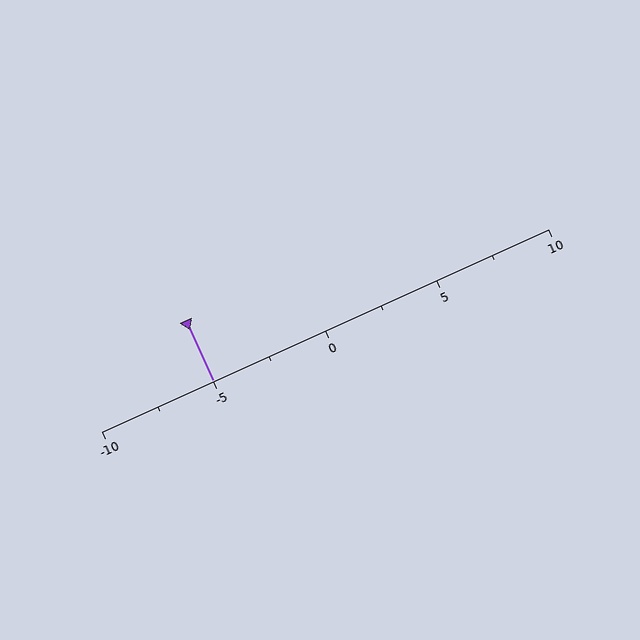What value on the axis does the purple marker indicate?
The marker indicates approximately -5.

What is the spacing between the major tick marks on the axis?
The major ticks are spaced 5 apart.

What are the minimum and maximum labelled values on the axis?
The axis runs from -10 to 10.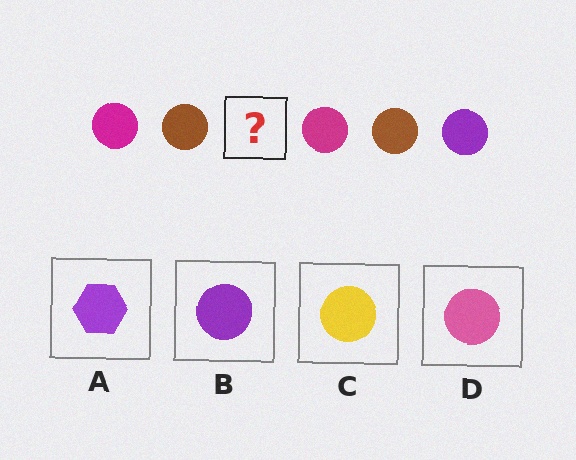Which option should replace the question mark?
Option B.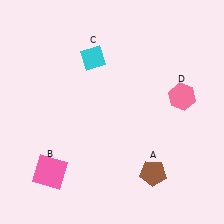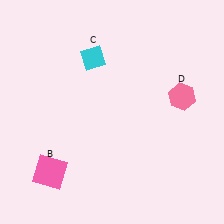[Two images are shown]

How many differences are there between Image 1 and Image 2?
There is 1 difference between the two images.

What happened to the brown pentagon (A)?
The brown pentagon (A) was removed in Image 2. It was in the bottom-right area of Image 1.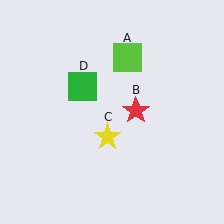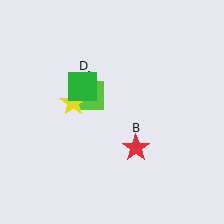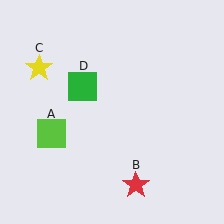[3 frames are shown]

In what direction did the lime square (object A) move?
The lime square (object A) moved down and to the left.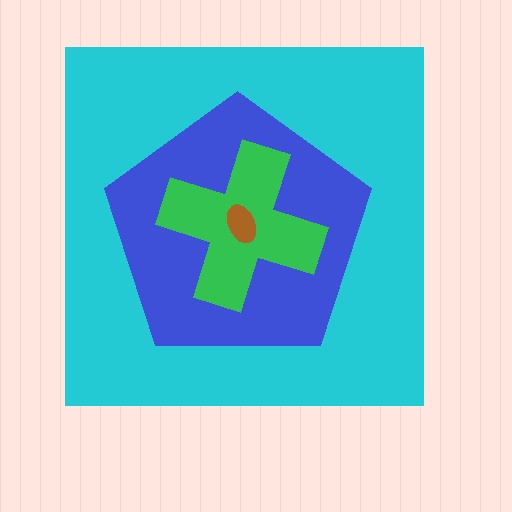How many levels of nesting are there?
4.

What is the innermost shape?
The brown ellipse.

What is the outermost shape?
The cyan square.